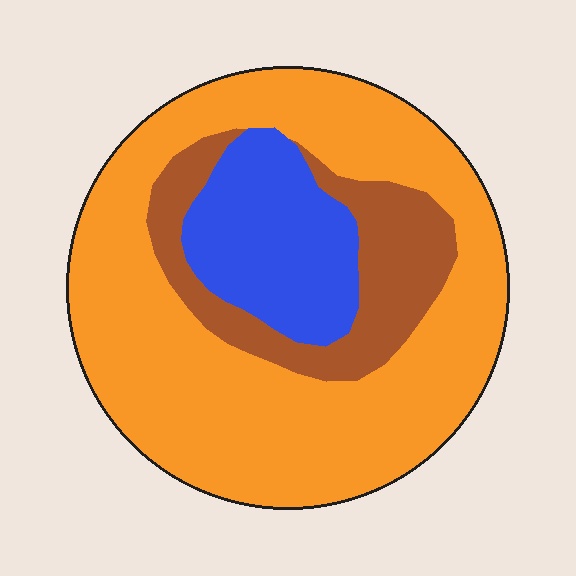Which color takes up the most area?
Orange, at roughly 65%.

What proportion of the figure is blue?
Blue takes up between a sixth and a third of the figure.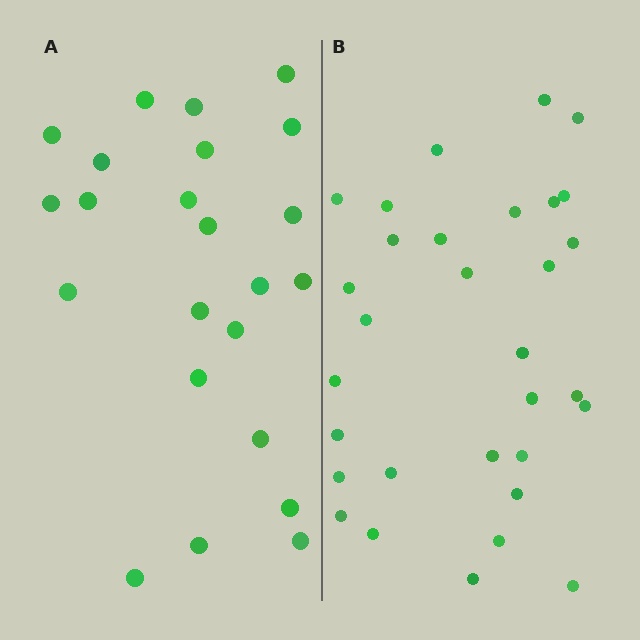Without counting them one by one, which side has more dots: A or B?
Region B (the right region) has more dots.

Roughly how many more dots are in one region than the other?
Region B has roughly 8 or so more dots than region A.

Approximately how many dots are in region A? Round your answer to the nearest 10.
About 20 dots. (The exact count is 23, which rounds to 20.)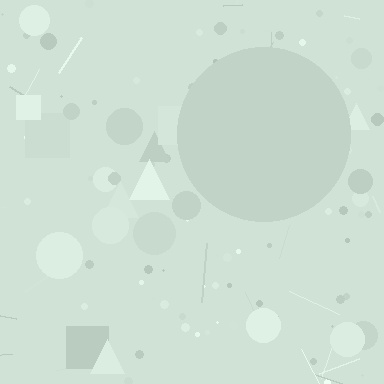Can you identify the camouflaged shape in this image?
The camouflaged shape is a circle.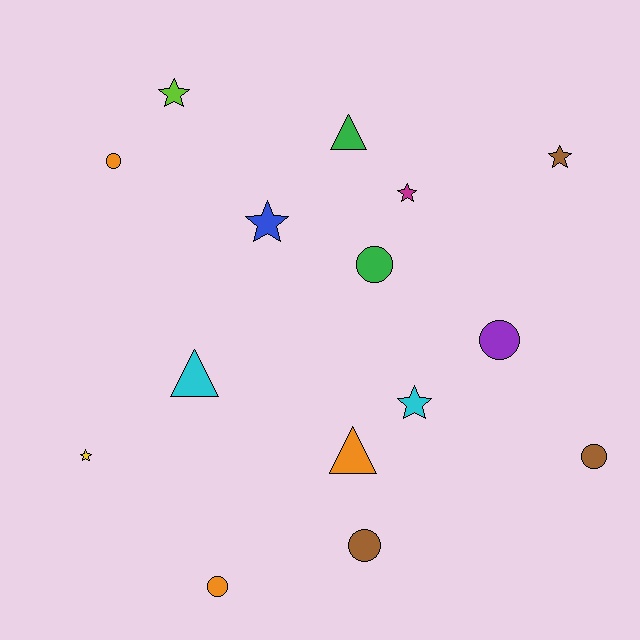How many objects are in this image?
There are 15 objects.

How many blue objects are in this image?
There is 1 blue object.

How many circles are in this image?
There are 6 circles.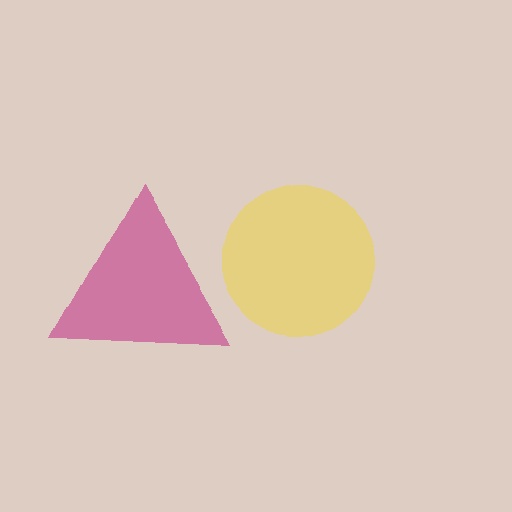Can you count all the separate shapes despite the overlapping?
Yes, there are 2 separate shapes.